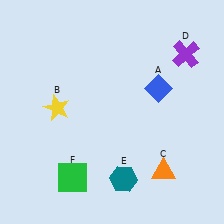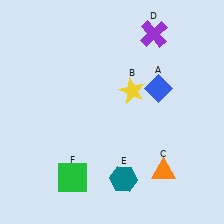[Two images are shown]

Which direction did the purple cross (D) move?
The purple cross (D) moved left.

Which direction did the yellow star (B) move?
The yellow star (B) moved right.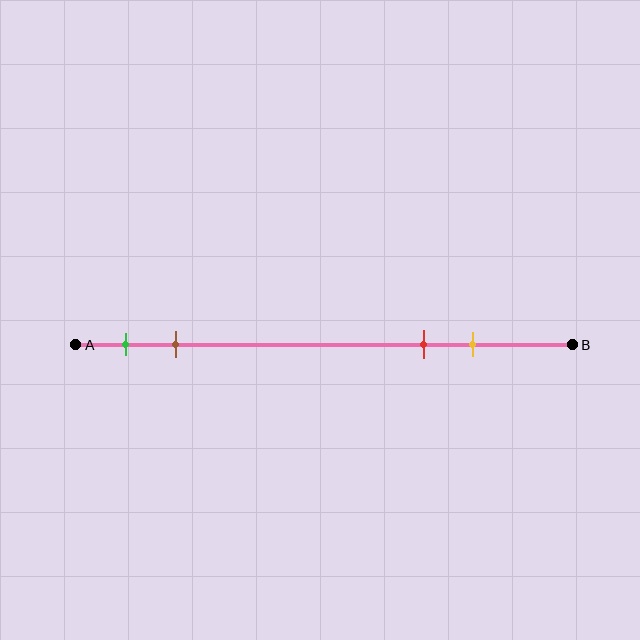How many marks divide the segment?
There are 4 marks dividing the segment.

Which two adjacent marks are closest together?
The green and brown marks are the closest adjacent pair.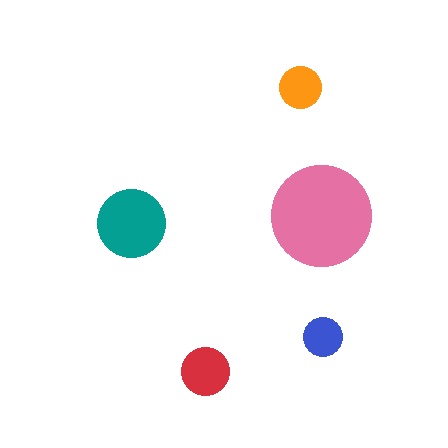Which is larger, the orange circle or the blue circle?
The orange one.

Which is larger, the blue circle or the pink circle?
The pink one.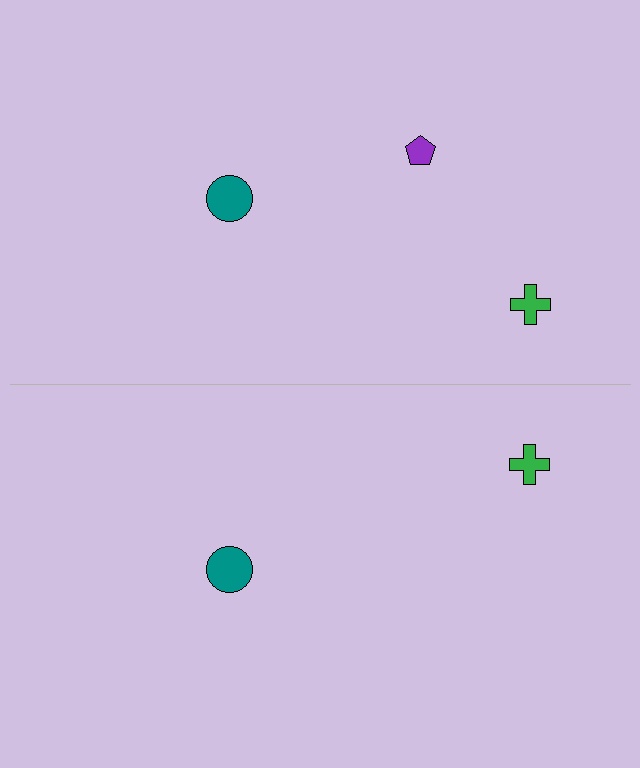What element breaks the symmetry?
A purple pentagon is missing from the bottom side.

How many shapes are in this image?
There are 5 shapes in this image.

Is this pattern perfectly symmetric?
No, the pattern is not perfectly symmetric. A purple pentagon is missing from the bottom side.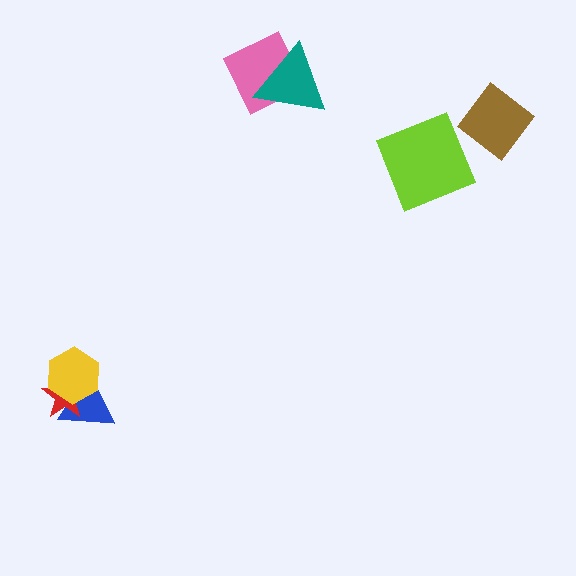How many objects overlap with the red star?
2 objects overlap with the red star.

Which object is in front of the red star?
The yellow hexagon is in front of the red star.